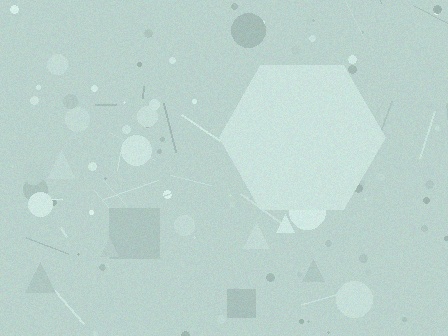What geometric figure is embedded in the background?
A hexagon is embedded in the background.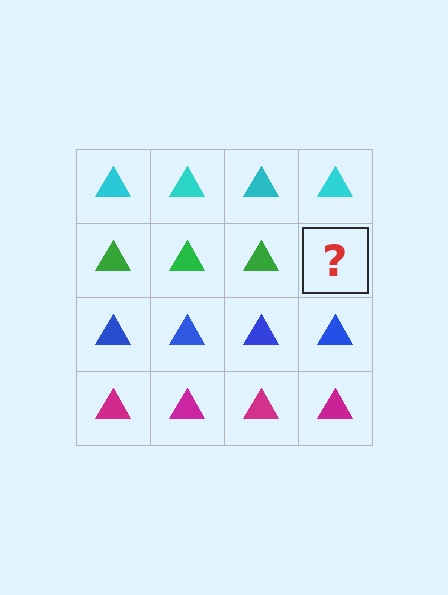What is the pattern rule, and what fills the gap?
The rule is that each row has a consistent color. The gap should be filled with a green triangle.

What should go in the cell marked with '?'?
The missing cell should contain a green triangle.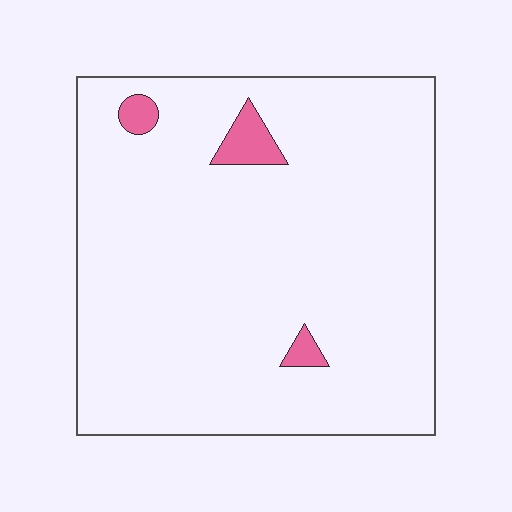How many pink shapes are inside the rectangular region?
3.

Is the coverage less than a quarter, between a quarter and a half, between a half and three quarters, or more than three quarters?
Less than a quarter.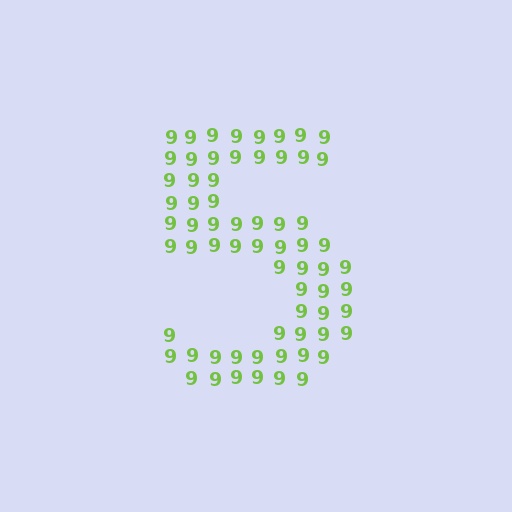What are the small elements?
The small elements are digit 9's.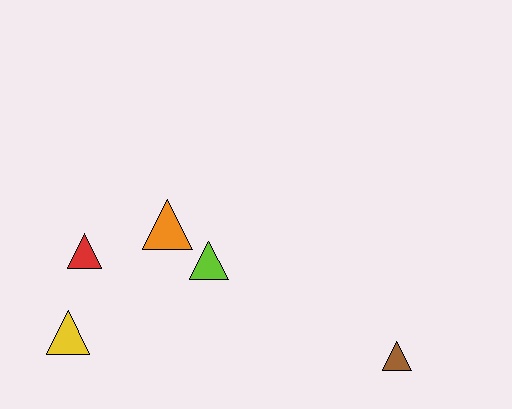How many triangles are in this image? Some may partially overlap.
There are 5 triangles.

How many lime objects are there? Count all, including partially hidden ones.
There is 1 lime object.